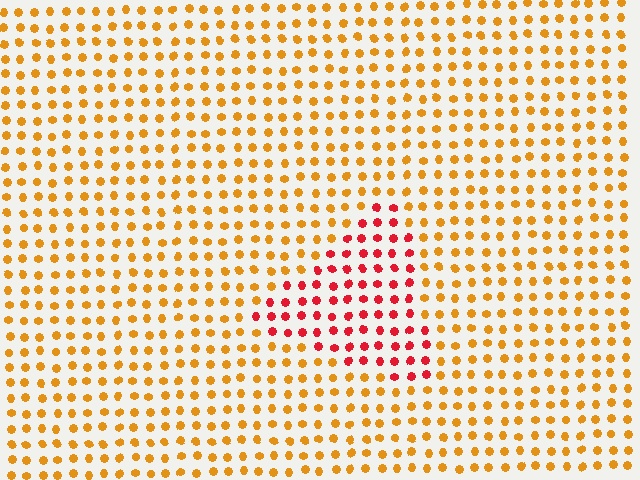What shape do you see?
I see a triangle.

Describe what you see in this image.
The image is filled with small orange elements in a uniform arrangement. A triangle-shaped region is visible where the elements are tinted to a slightly different hue, forming a subtle color boundary.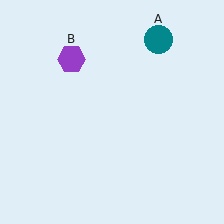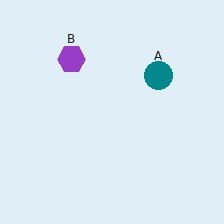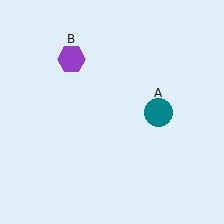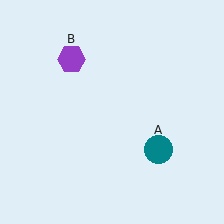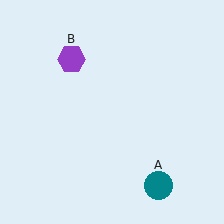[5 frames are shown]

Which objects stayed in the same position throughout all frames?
Purple hexagon (object B) remained stationary.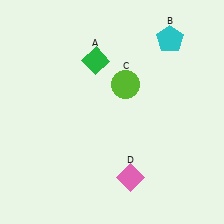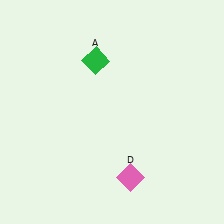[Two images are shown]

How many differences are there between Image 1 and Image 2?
There are 2 differences between the two images.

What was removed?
The cyan pentagon (B), the lime circle (C) were removed in Image 2.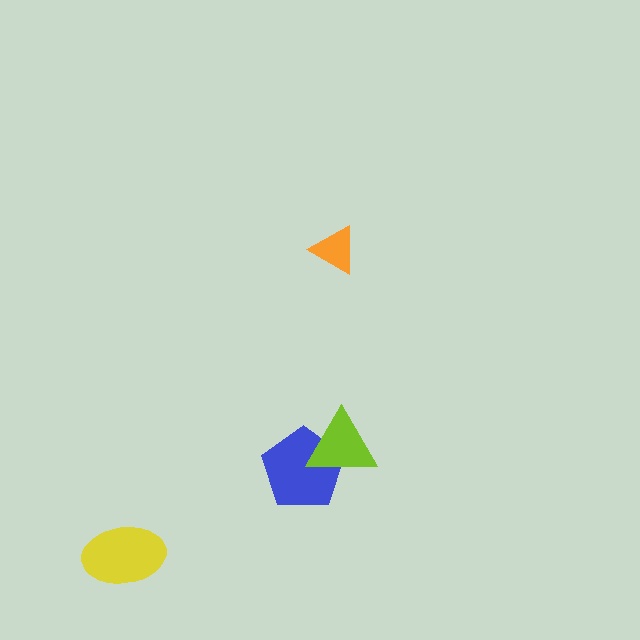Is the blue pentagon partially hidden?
Yes, it is partially covered by another shape.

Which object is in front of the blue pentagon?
The lime triangle is in front of the blue pentagon.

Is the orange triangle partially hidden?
No, no other shape covers it.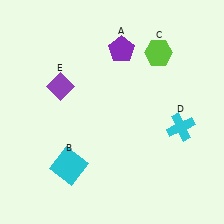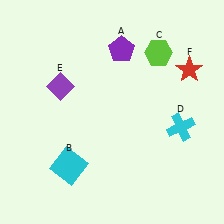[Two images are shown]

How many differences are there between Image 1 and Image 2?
There is 1 difference between the two images.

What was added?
A red star (F) was added in Image 2.